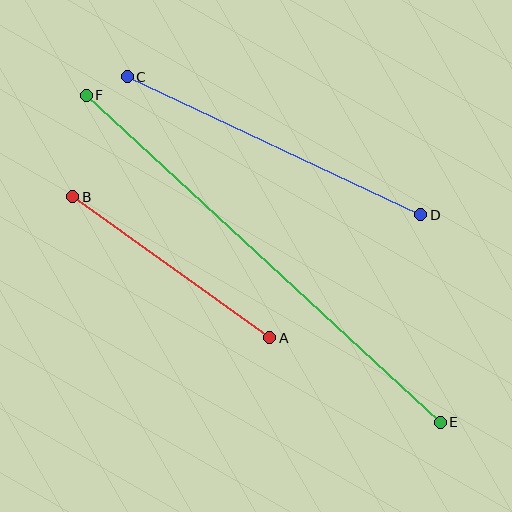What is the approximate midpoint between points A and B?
The midpoint is at approximately (171, 267) pixels.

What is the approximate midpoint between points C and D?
The midpoint is at approximately (274, 146) pixels.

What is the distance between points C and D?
The distance is approximately 324 pixels.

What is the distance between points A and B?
The distance is approximately 242 pixels.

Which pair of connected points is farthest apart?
Points E and F are farthest apart.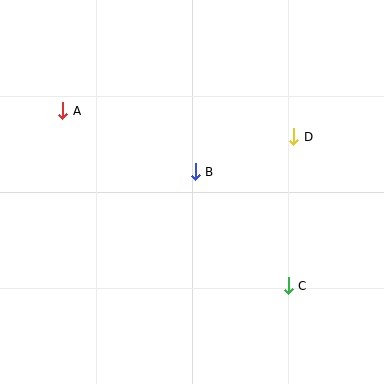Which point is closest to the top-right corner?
Point D is closest to the top-right corner.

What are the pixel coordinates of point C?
Point C is at (288, 286).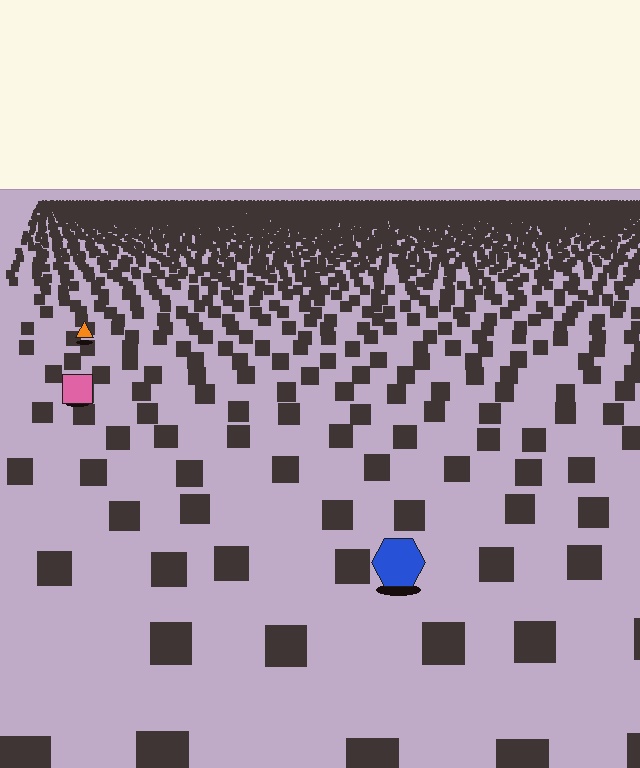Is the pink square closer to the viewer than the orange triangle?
Yes. The pink square is closer — you can tell from the texture gradient: the ground texture is coarser near it.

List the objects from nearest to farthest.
From nearest to farthest: the blue hexagon, the pink square, the orange triangle.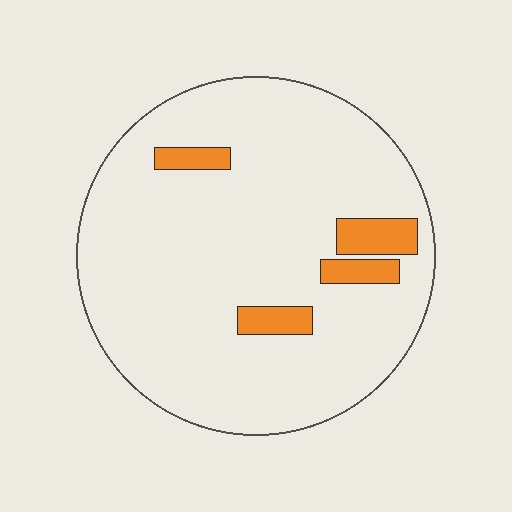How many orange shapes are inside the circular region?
4.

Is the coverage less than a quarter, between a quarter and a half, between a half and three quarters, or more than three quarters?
Less than a quarter.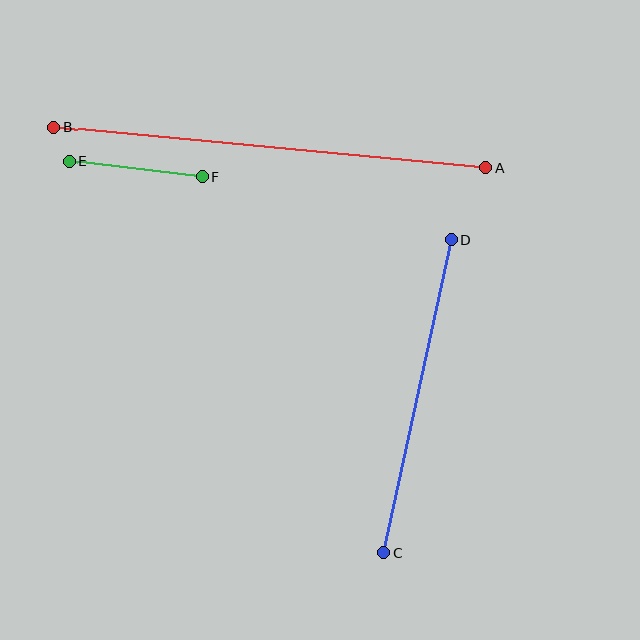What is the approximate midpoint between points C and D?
The midpoint is at approximately (418, 396) pixels.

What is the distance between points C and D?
The distance is approximately 320 pixels.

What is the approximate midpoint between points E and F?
The midpoint is at approximately (135, 169) pixels.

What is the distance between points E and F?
The distance is approximately 134 pixels.